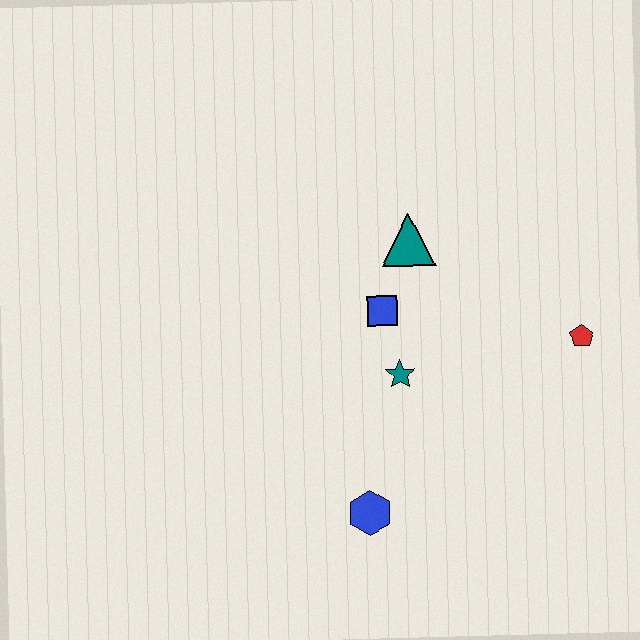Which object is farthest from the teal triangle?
The blue hexagon is farthest from the teal triangle.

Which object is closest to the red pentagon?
The teal star is closest to the red pentagon.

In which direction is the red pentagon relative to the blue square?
The red pentagon is to the right of the blue square.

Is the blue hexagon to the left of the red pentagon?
Yes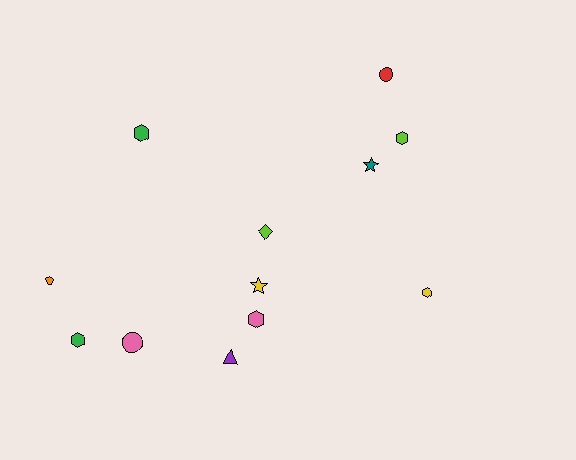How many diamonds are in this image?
There is 1 diamond.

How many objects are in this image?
There are 12 objects.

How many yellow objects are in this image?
There are 2 yellow objects.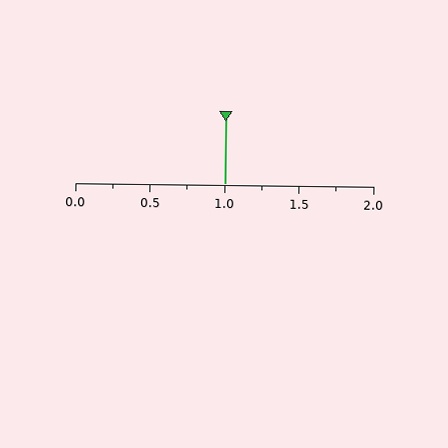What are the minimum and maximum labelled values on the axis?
The axis runs from 0.0 to 2.0.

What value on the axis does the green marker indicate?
The marker indicates approximately 1.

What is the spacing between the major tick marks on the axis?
The major ticks are spaced 0.5 apart.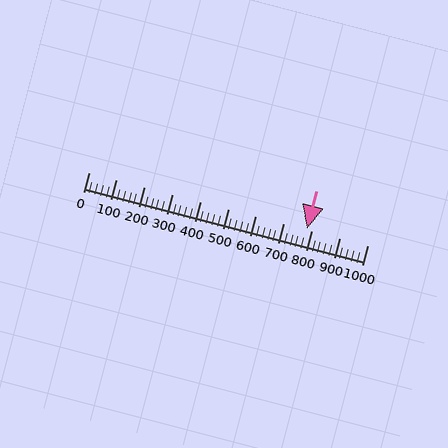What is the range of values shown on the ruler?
The ruler shows values from 0 to 1000.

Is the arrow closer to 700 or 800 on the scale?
The arrow is closer to 800.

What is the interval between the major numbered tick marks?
The major tick marks are spaced 100 units apart.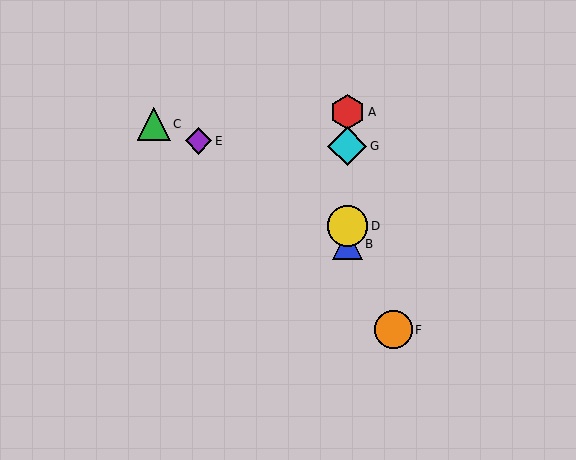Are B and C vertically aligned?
No, B is at x≈347 and C is at x≈154.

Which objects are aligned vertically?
Objects A, B, D, G are aligned vertically.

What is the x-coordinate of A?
Object A is at x≈347.